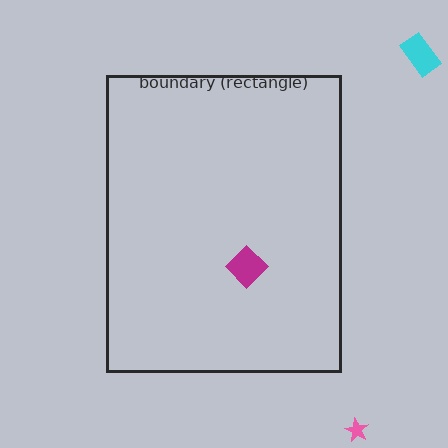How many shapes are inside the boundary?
1 inside, 2 outside.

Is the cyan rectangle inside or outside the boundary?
Outside.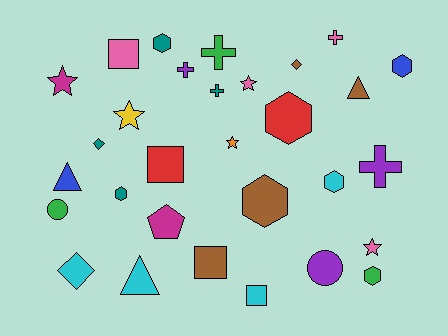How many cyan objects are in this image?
There are 4 cyan objects.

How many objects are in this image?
There are 30 objects.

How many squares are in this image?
There are 4 squares.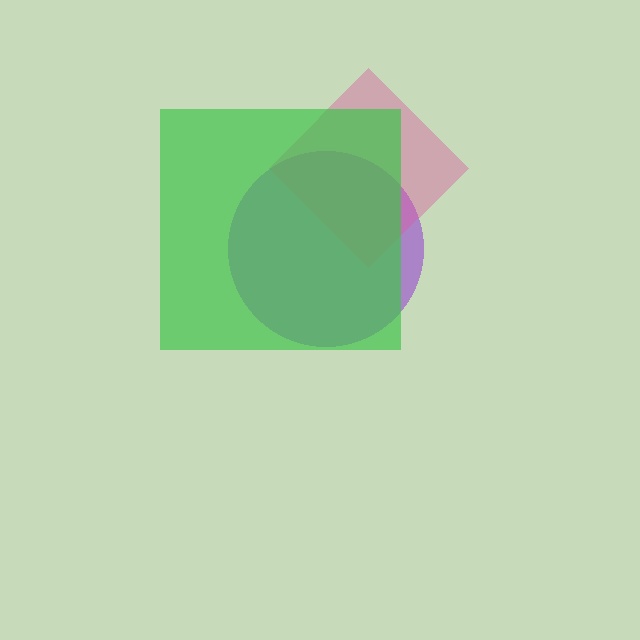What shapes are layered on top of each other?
The layered shapes are: a purple circle, a pink diamond, a green square.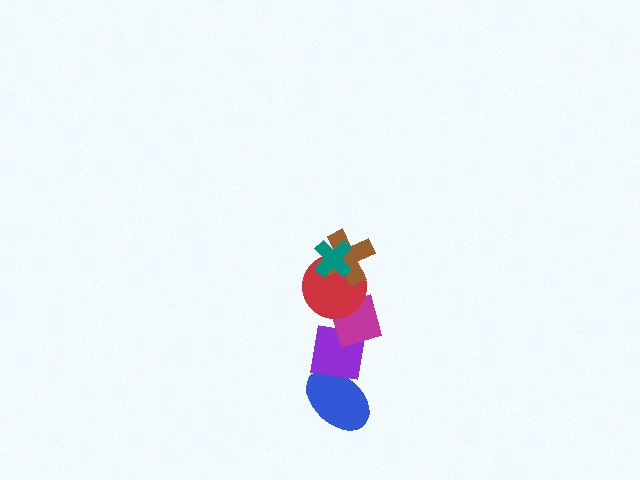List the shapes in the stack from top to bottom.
From top to bottom: the teal cross, the brown cross, the red circle, the magenta diamond, the purple square, the blue ellipse.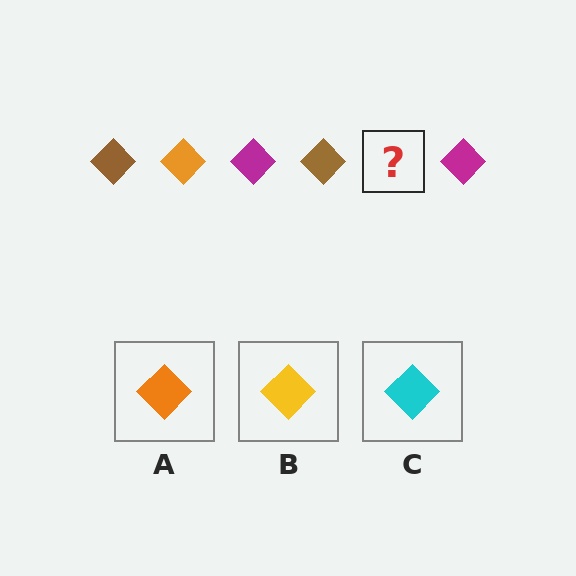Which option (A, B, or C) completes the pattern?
A.